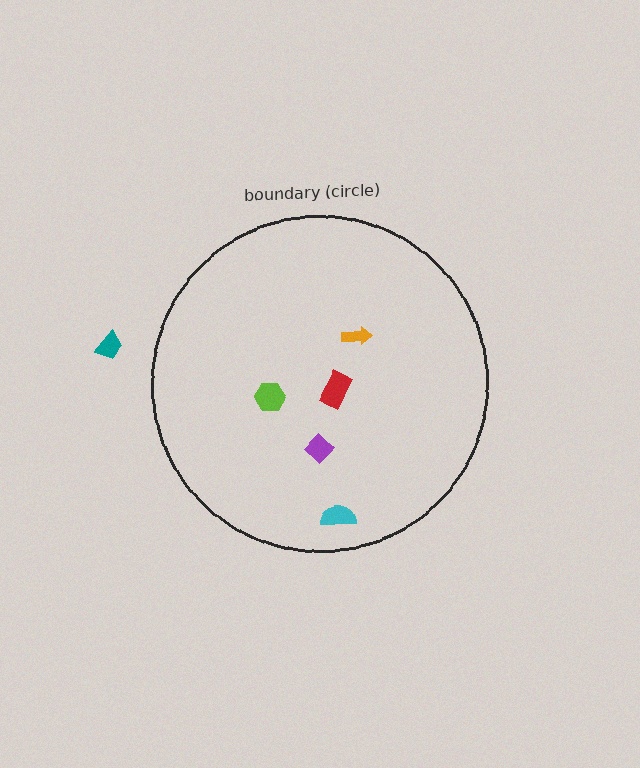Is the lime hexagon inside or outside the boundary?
Inside.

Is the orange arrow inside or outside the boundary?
Inside.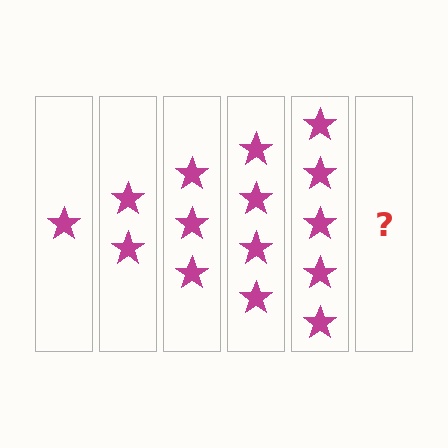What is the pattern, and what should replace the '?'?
The pattern is that each step adds one more star. The '?' should be 6 stars.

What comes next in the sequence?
The next element should be 6 stars.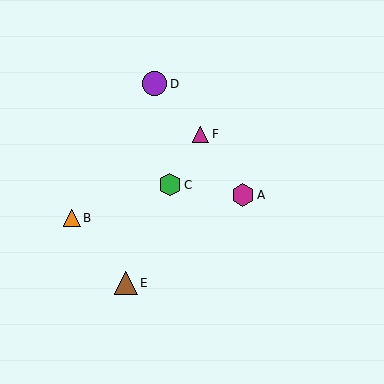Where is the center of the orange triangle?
The center of the orange triangle is at (72, 218).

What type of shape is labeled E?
Shape E is a brown triangle.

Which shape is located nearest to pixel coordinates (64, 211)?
The orange triangle (labeled B) at (72, 218) is nearest to that location.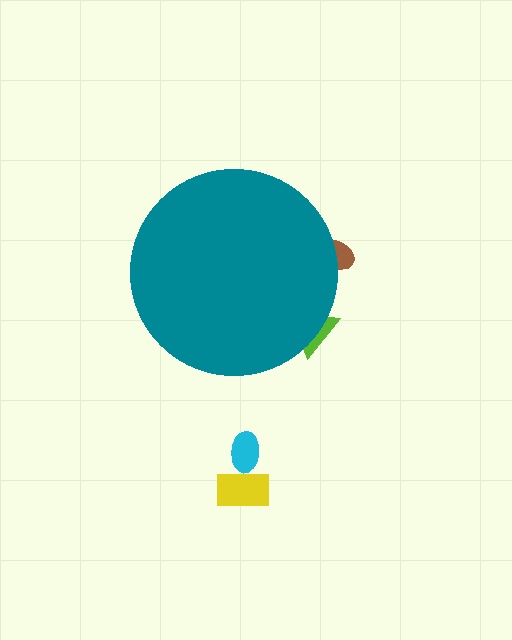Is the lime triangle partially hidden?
Yes, the lime triangle is partially hidden behind the teal circle.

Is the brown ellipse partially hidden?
Yes, the brown ellipse is partially hidden behind the teal circle.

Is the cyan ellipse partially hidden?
No, the cyan ellipse is fully visible.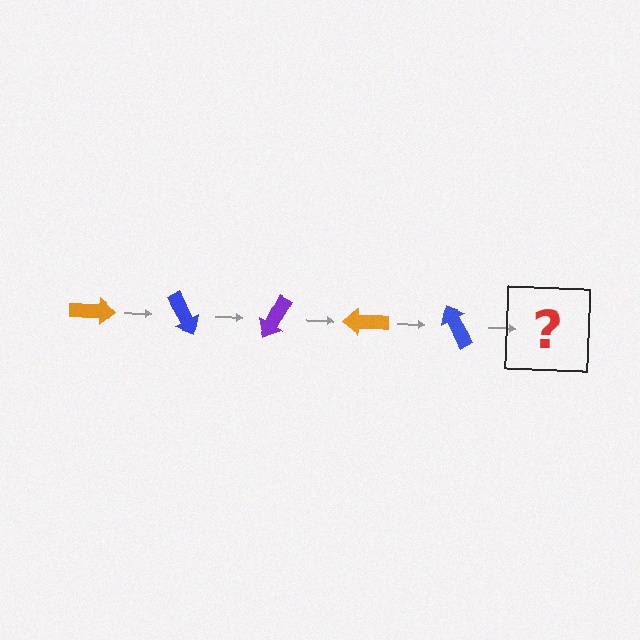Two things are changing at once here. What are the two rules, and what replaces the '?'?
The two rules are that it rotates 60 degrees each step and the color cycles through orange, blue, and purple. The '?' should be a purple arrow, rotated 300 degrees from the start.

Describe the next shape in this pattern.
It should be a purple arrow, rotated 300 degrees from the start.